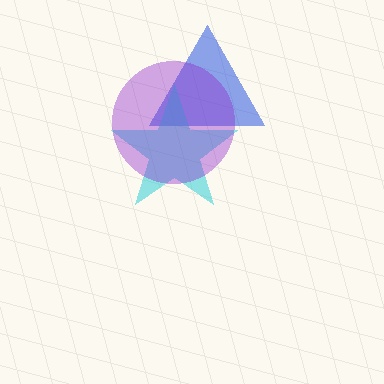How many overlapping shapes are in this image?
There are 3 overlapping shapes in the image.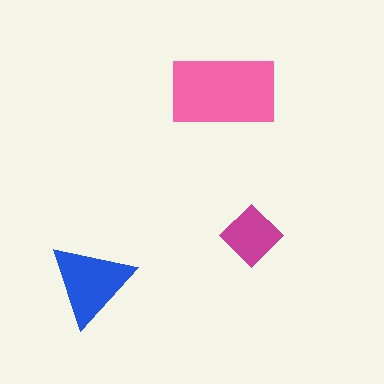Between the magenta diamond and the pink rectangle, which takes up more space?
The pink rectangle.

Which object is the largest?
The pink rectangle.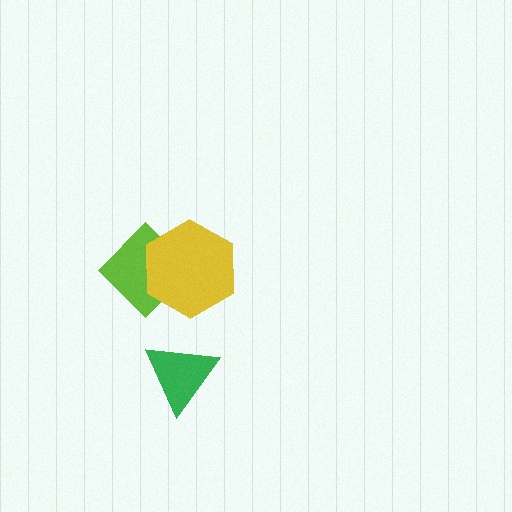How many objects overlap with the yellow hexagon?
1 object overlaps with the yellow hexagon.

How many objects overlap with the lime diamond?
1 object overlaps with the lime diamond.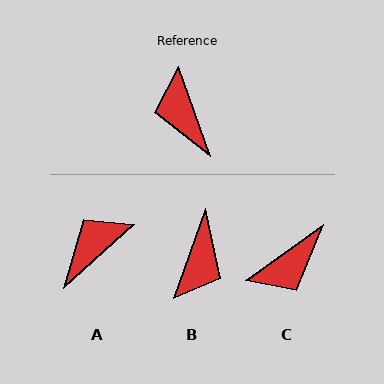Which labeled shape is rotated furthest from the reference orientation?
B, about 141 degrees away.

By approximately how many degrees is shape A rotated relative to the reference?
Approximately 67 degrees clockwise.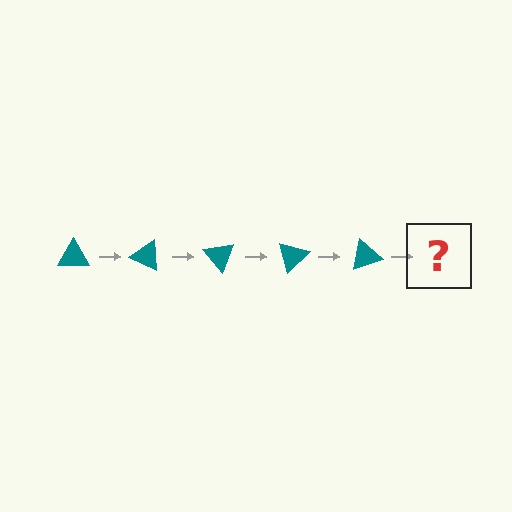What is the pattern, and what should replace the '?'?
The pattern is that the triangle rotates 25 degrees each step. The '?' should be a teal triangle rotated 125 degrees.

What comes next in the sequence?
The next element should be a teal triangle rotated 125 degrees.